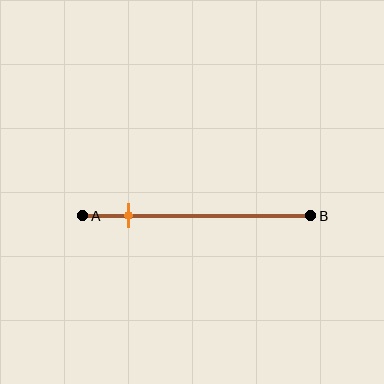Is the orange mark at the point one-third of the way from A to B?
No, the mark is at about 20% from A, not at the 33% one-third point.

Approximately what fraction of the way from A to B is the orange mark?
The orange mark is approximately 20% of the way from A to B.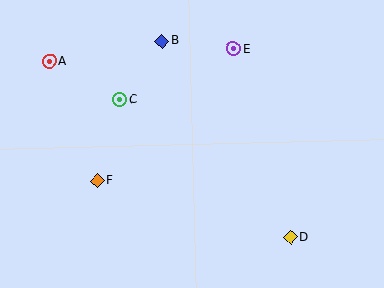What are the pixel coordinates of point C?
Point C is at (119, 100).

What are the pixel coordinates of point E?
Point E is at (233, 49).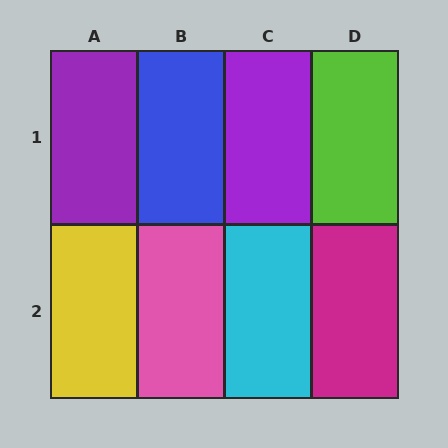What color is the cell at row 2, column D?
Magenta.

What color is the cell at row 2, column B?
Pink.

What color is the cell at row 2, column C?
Cyan.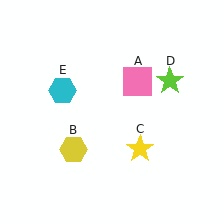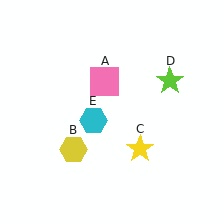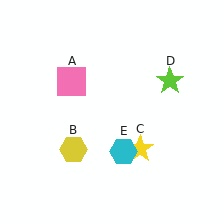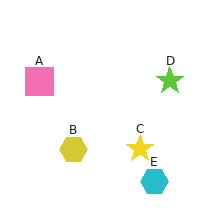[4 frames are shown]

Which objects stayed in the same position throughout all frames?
Yellow hexagon (object B) and yellow star (object C) and lime star (object D) remained stationary.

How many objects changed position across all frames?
2 objects changed position: pink square (object A), cyan hexagon (object E).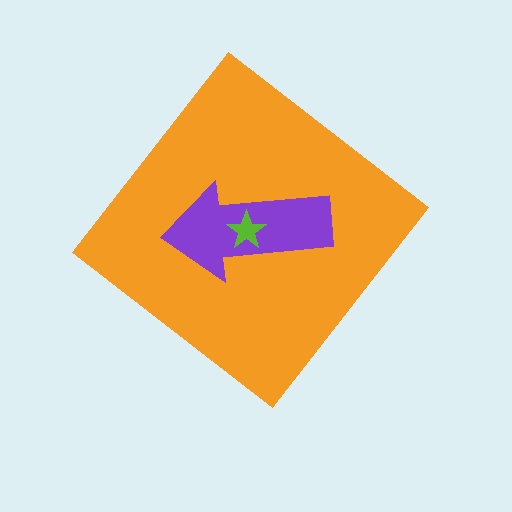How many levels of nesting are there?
3.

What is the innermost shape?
The lime star.